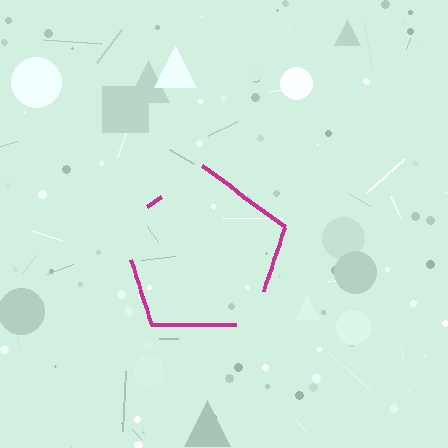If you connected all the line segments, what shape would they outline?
They would outline a pentagon.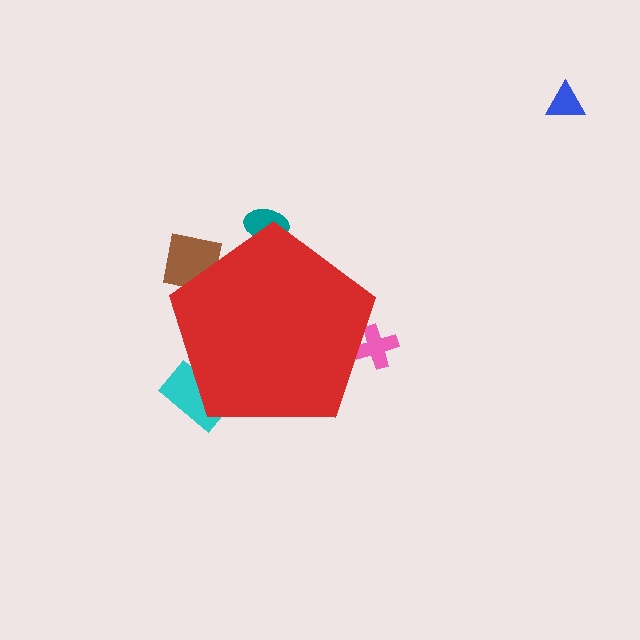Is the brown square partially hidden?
Yes, the brown square is partially hidden behind the red pentagon.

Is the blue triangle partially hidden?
No, the blue triangle is fully visible.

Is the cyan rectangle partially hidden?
Yes, the cyan rectangle is partially hidden behind the red pentagon.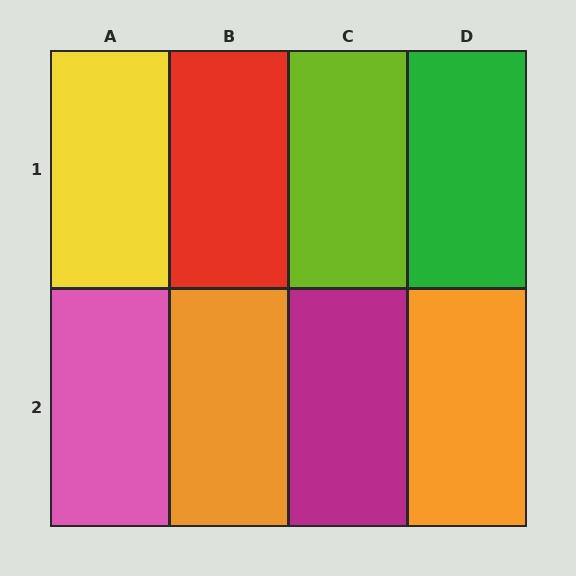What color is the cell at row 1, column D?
Green.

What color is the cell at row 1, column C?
Lime.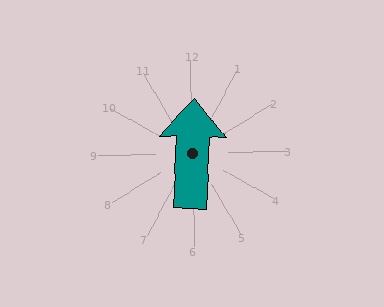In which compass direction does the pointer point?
North.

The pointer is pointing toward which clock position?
Roughly 12 o'clock.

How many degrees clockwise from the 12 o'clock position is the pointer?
Approximately 3 degrees.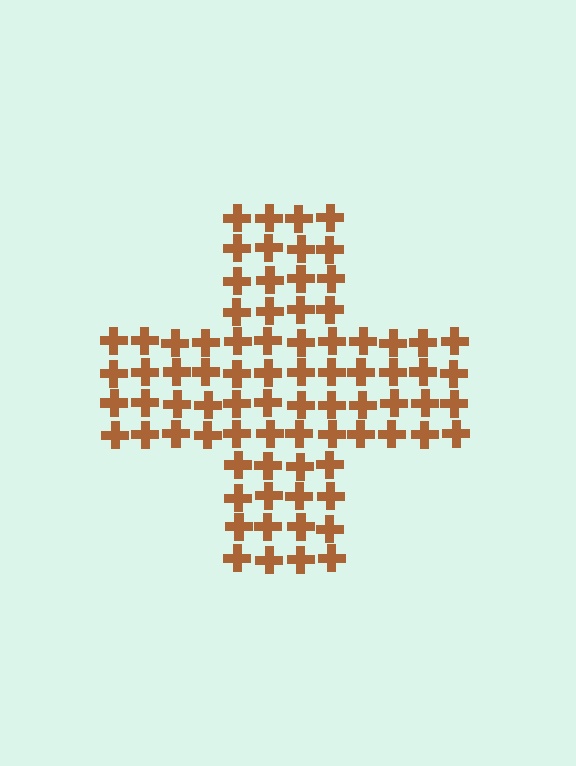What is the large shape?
The large shape is a cross.